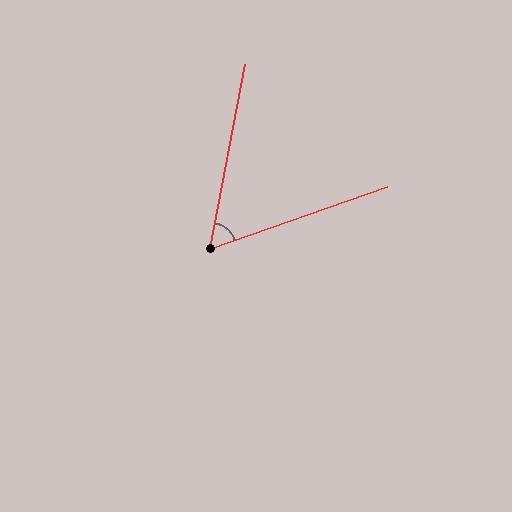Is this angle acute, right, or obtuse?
It is acute.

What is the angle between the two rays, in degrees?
Approximately 60 degrees.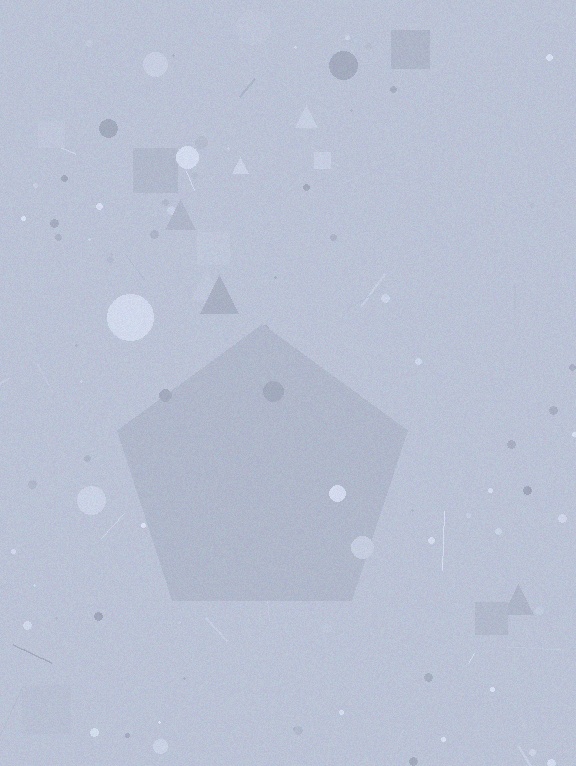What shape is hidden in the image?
A pentagon is hidden in the image.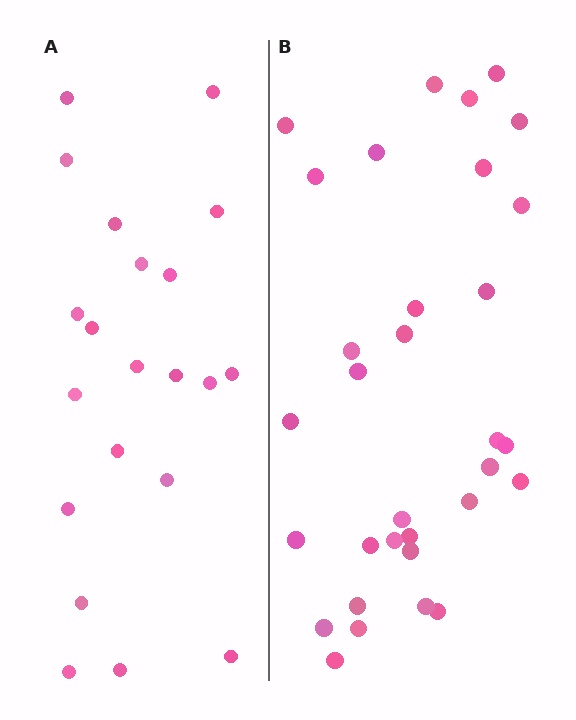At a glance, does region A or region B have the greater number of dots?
Region B (the right region) has more dots.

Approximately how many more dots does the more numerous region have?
Region B has roughly 12 or so more dots than region A.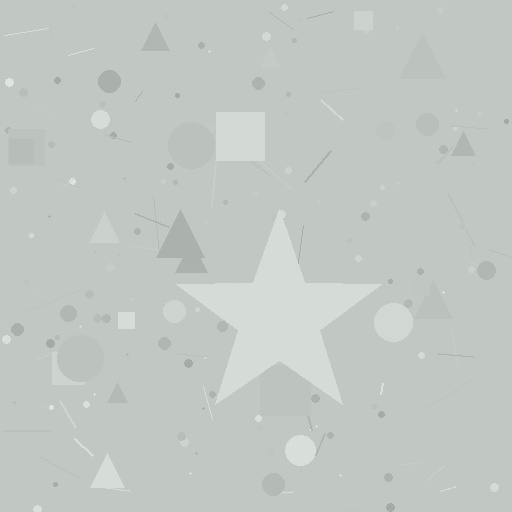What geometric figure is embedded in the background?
A star is embedded in the background.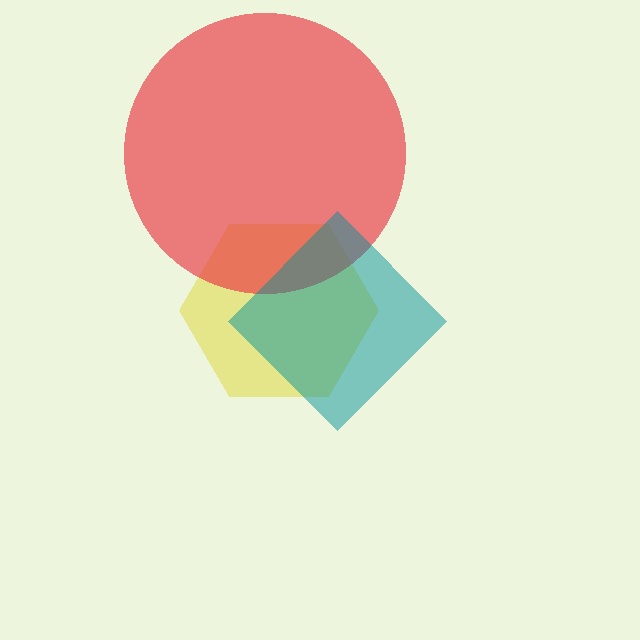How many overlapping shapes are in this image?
There are 3 overlapping shapes in the image.